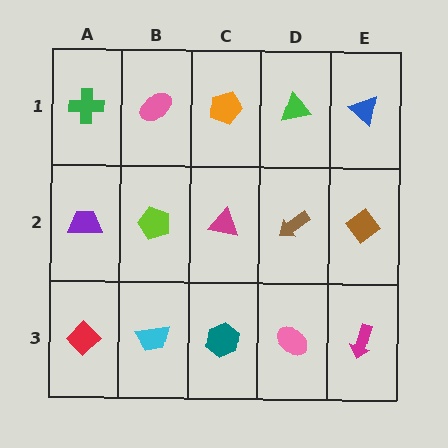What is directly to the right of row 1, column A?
A pink ellipse.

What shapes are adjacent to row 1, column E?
A brown diamond (row 2, column E), a green triangle (row 1, column D).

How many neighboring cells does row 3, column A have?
2.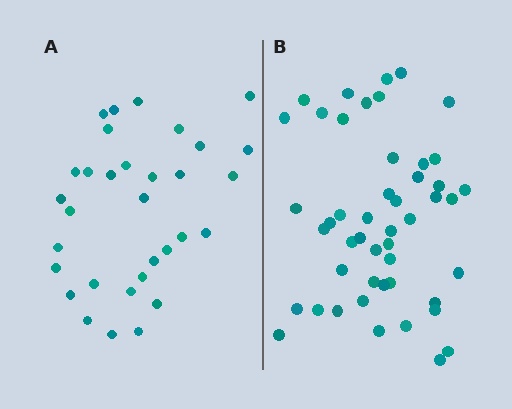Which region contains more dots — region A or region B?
Region B (the right region) has more dots.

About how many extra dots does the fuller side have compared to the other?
Region B has approximately 15 more dots than region A.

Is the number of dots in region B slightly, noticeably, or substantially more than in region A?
Region B has substantially more. The ratio is roughly 1.5 to 1.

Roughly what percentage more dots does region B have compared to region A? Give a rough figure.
About 50% more.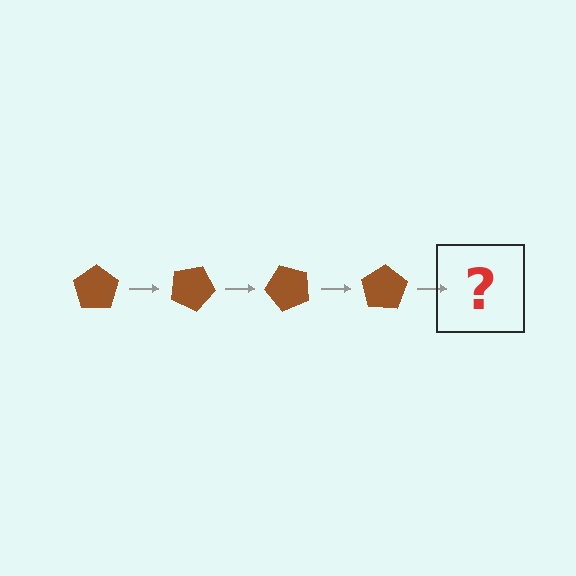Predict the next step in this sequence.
The next step is a brown pentagon rotated 100 degrees.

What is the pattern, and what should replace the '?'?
The pattern is that the pentagon rotates 25 degrees each step. The '?' should be a brown pentagon rotated 100 degrees.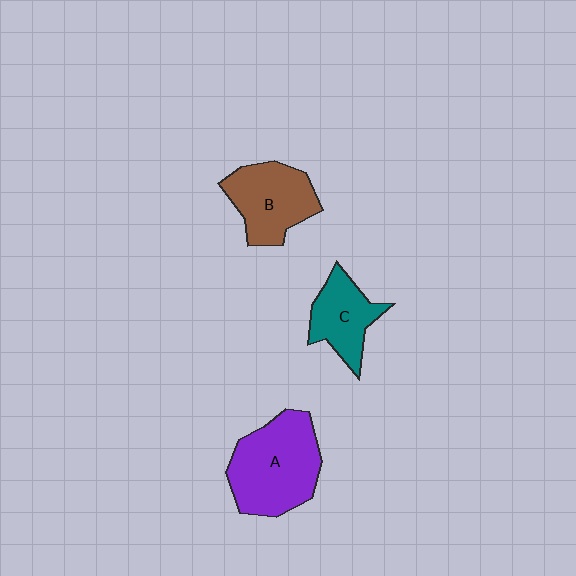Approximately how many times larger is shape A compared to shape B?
Approximately 1.3 times.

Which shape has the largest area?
Shape A (purple).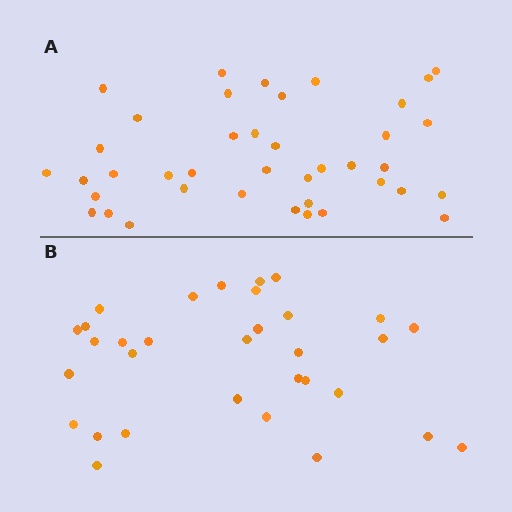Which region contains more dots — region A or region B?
Region A (the top region) has more dots.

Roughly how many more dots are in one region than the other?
Region A has roughly 8 or so more dots than region B.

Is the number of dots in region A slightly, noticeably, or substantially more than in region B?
Region A has noticeably more, but not dramatically so. The ratio is roughly 1.2 to 1.